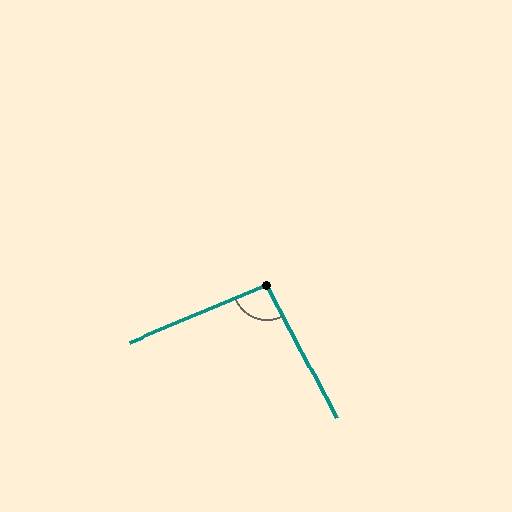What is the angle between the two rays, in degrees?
Approximately 95 degrees.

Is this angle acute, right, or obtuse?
It is obtuse.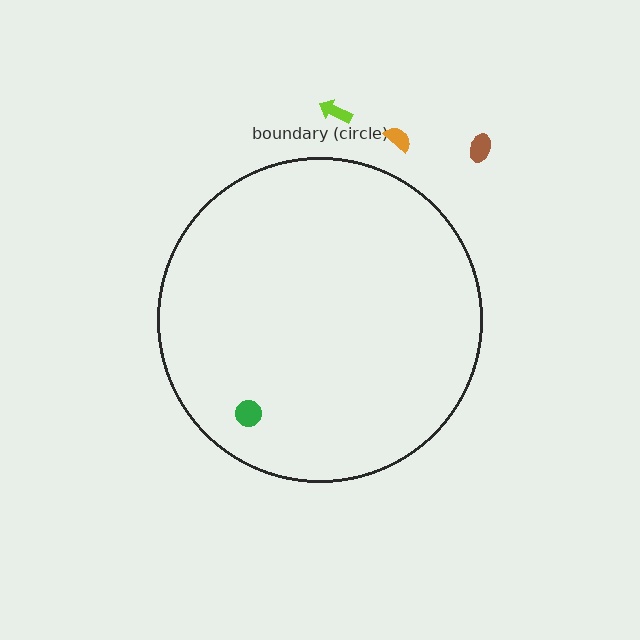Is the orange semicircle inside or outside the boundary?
Outside.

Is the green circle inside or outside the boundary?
Inside.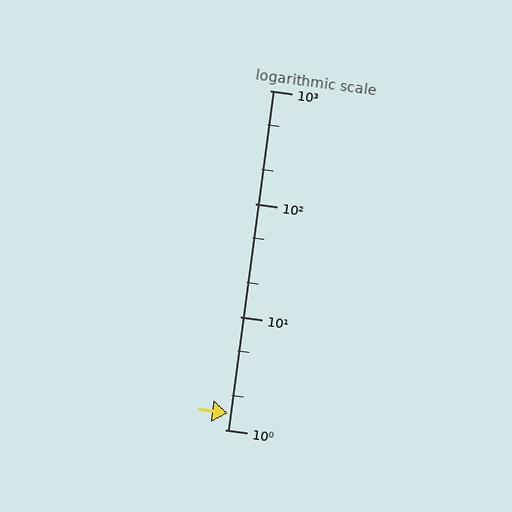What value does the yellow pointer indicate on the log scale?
The pointer indicates approximately 1.4.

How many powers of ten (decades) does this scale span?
The scale spans 3 decades, from 1 to 1000.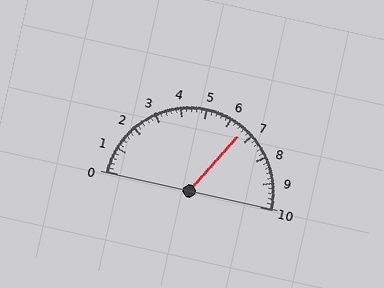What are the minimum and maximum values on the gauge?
The gauge ranges from 0 to 10.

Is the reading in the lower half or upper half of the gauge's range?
The reading is in the upper half of the range (0 to 10).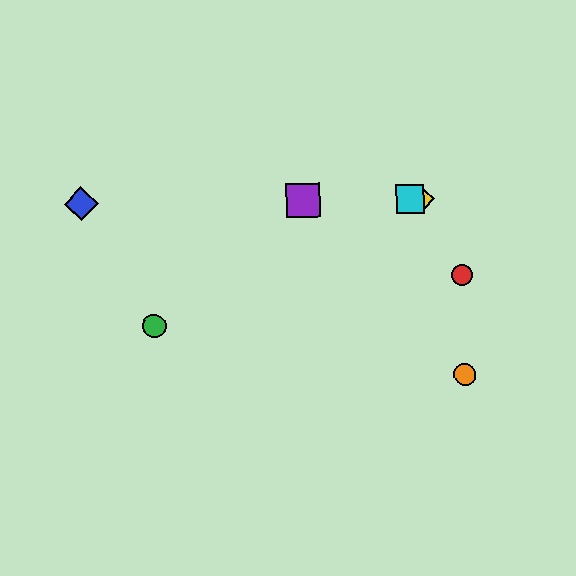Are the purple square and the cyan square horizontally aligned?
Yes, both are at y≈201.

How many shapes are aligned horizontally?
4 shapes (the blue diamond, the yellow diamond, the purple square, the cyan square) are aligned horizontally.